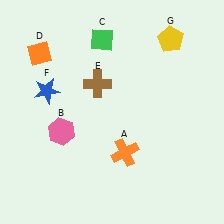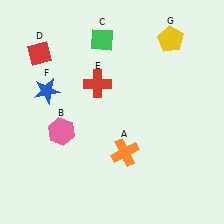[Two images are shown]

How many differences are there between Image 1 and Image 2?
There are 2 differences between the two images.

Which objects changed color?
D changed from orange to red. E changed from brown to red.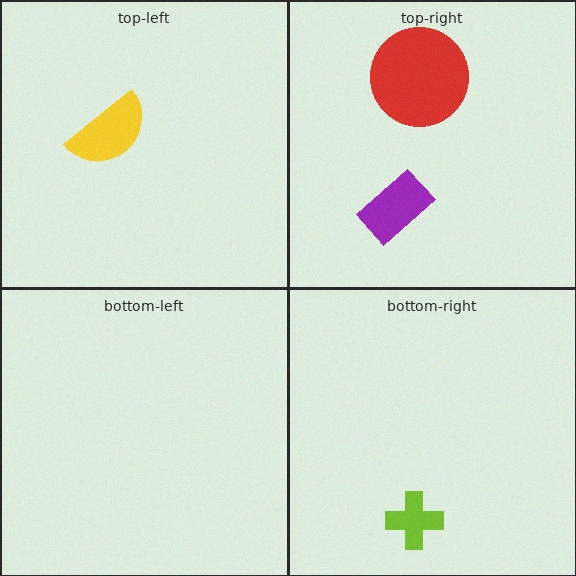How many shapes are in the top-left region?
1.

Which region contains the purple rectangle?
The top-right region.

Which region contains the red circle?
The top-right region.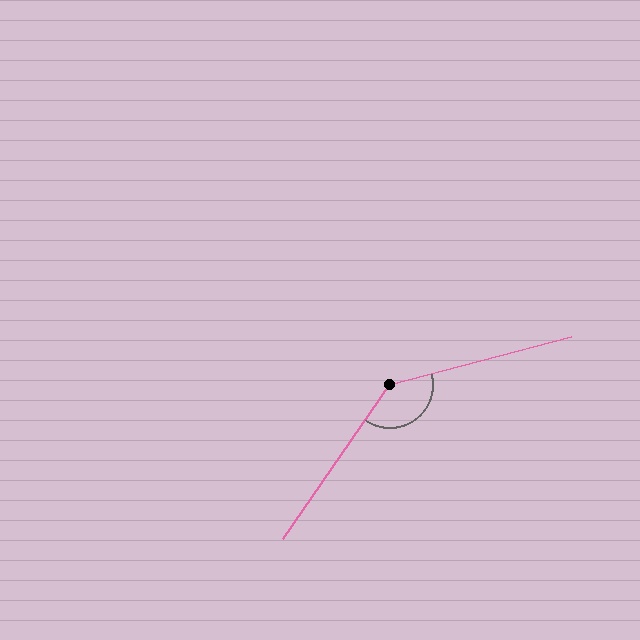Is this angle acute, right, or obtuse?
It is obtuse.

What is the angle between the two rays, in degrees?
Approximately 140 degrees.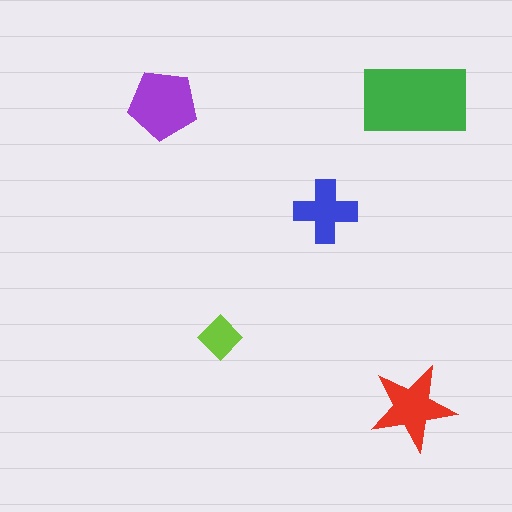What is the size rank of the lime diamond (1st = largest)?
5th.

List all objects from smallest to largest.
The lime diamond, the blue cross, the red star, the purple pentagon, the green rectangle.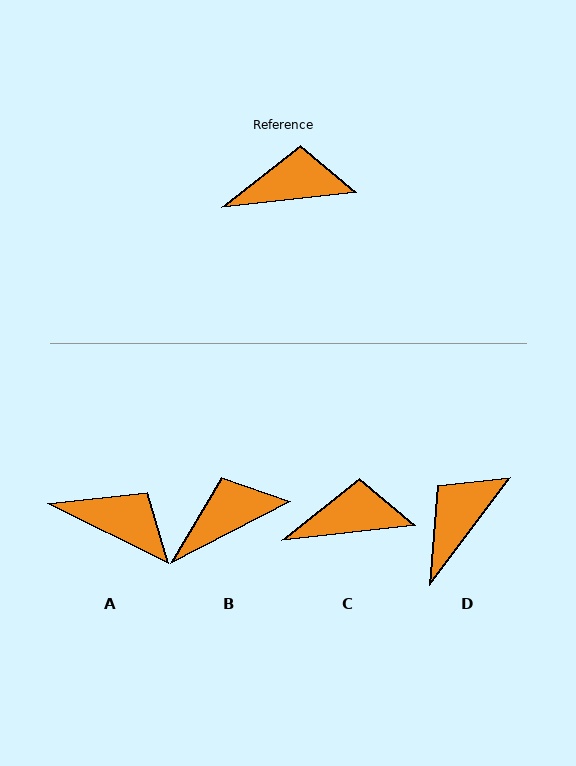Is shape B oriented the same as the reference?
No, it is off by about 21 degrees.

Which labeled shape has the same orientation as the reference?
C.